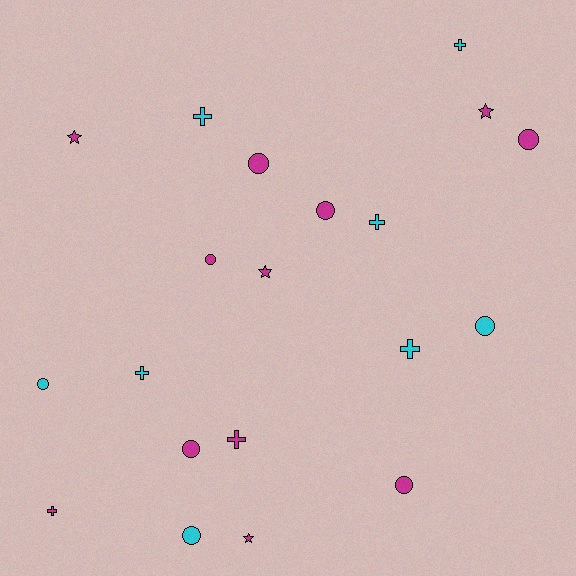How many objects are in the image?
There are 20 objects.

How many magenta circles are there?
There are 6 magenta circles.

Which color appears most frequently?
Magenta, with 12 objects.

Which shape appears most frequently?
Circle, with 9 objects.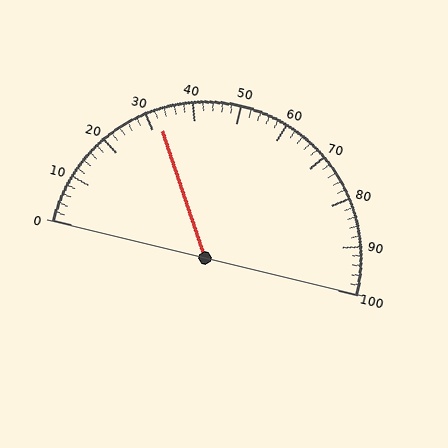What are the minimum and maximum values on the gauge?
The gauge ranges from 0 to 100.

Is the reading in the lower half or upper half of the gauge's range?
The reading is in the lower half of the range (0 to 100).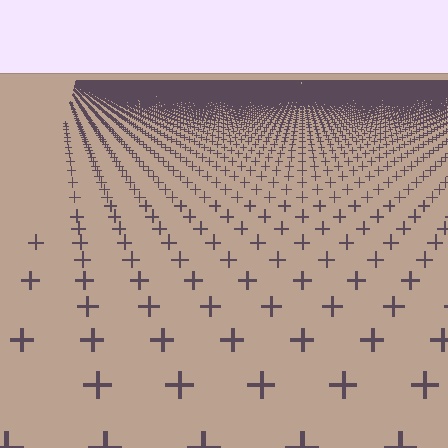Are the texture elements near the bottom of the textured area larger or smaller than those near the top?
Larger. Near the bottom, elements are closer to the viewer and appear at a bigger on-screen size.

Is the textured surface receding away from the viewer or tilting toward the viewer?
The surface is receding away from the viewer. Texture elements get smaller and denser toward the top.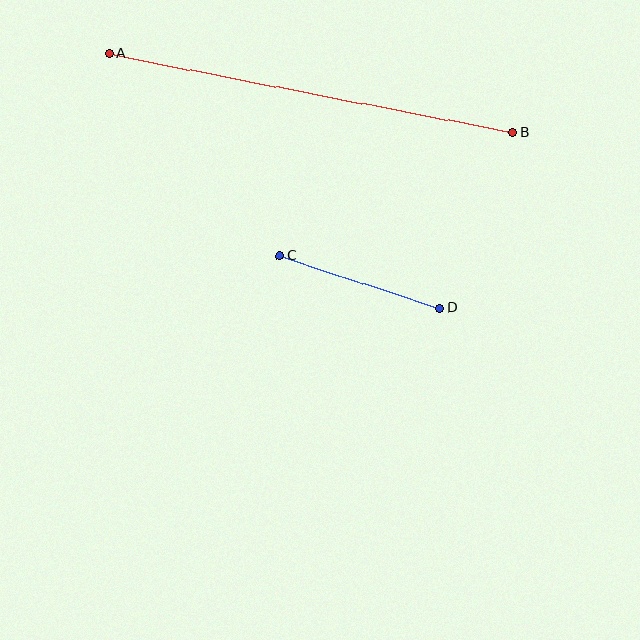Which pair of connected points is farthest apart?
Points A and B are farthest apart.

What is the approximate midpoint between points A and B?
The midpoint is at approximately (311, 93) pixels.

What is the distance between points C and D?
The distance is approximately 168 pixels.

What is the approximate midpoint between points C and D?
The midpoint is at approximately (360, 282) pixels.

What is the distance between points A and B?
The distance is approximately 411 pixels.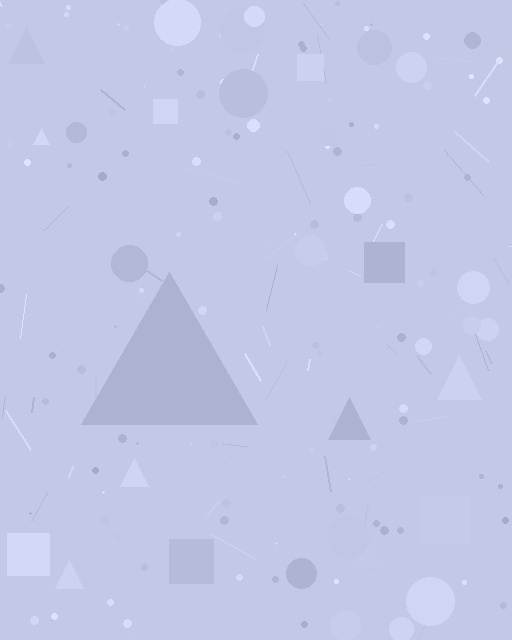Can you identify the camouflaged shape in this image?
The camouflaged shape is a triangle.